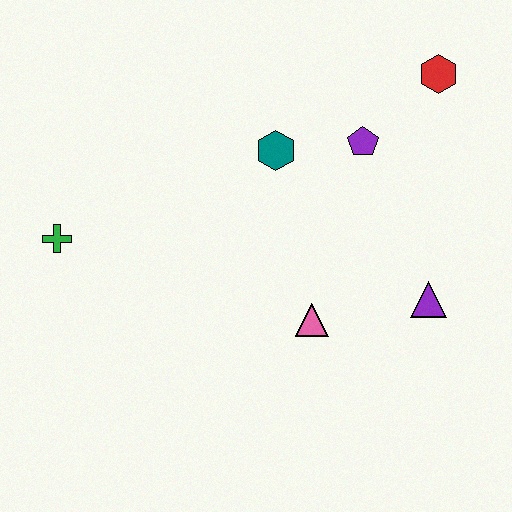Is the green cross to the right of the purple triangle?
No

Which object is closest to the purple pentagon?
The teal hexagon is closest to the purple pentagon.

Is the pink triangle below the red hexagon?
Yes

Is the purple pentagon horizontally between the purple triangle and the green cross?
Yes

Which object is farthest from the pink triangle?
The red hexagon is farthest from the pink triangle.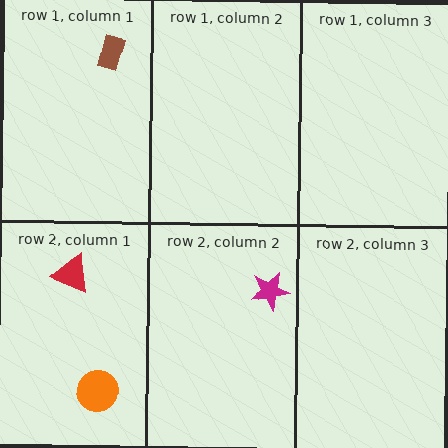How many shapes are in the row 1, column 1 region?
1.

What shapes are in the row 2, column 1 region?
The orange circle, the red triangle.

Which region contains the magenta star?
The row 2, column 2 region.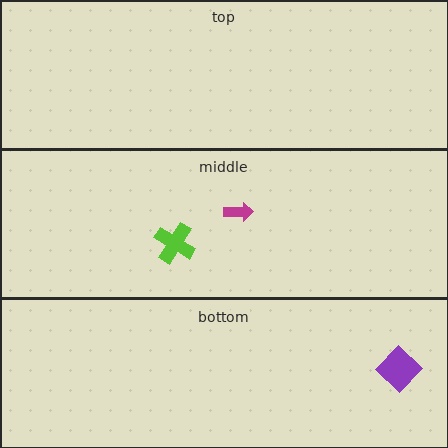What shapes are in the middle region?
The lime cross, the magenta arrow.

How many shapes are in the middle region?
2.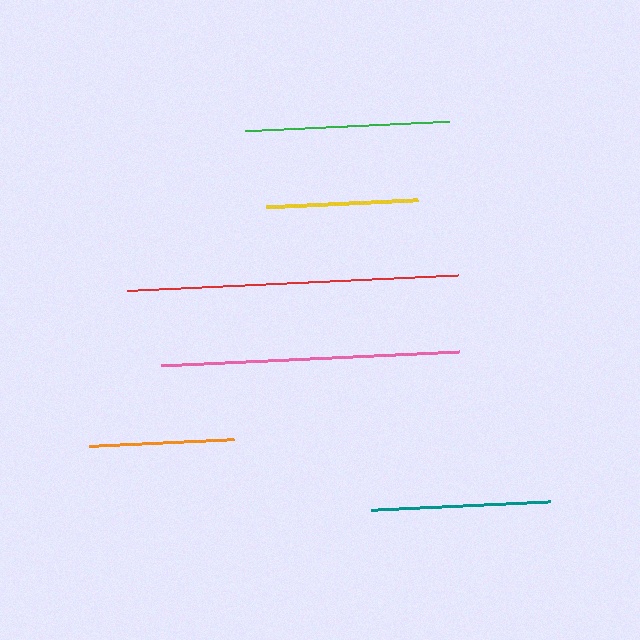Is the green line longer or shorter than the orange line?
The green line is longer than the orange line.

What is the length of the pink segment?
The pink segment is approximately 298 pixels long.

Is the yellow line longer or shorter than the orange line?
The yellow line is longer than the orange line.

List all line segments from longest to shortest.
From longest to shortest: red, pink, green, teal, yellow, orange.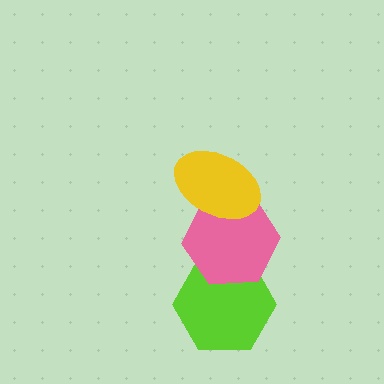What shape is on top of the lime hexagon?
The pink hexagon is on top of the lime hexagon.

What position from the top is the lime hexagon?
The lime hexagon is 3rd from the top.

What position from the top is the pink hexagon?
The pink hexagon is 2nd from the top.